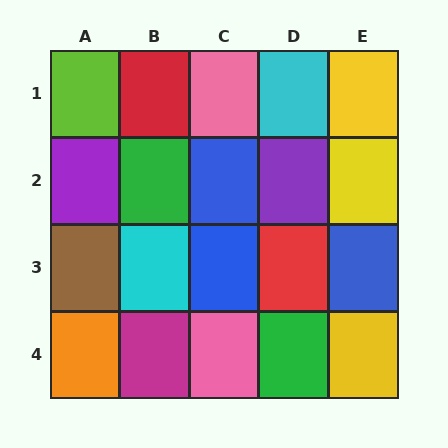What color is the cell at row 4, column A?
Orange.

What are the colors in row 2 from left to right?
Purple, green, blue, purple, yellow.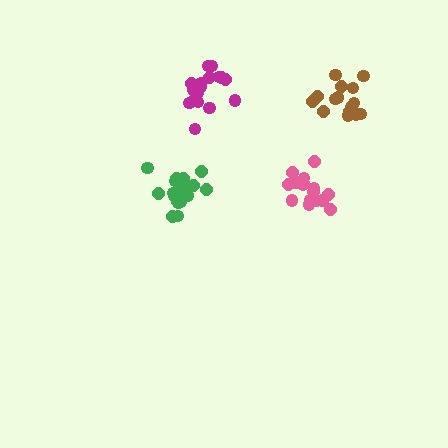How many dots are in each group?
Group 1: 18 dots, Group 2: 15 dots, Group 3: 17 dots, Group 4: 20 dots (70 total).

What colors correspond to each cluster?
The clusters are colored: magenta, brown, pink, green.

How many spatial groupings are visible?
There are 4 spatial groupings.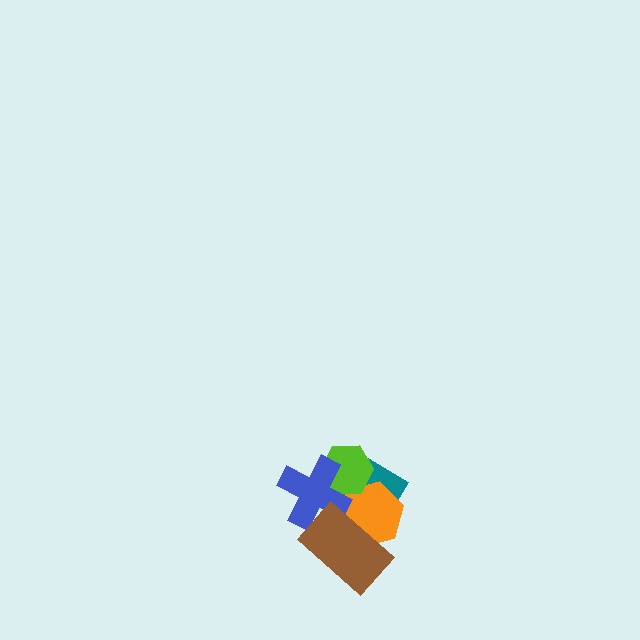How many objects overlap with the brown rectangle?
3 objects overlap with the brown rectangle.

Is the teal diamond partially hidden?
Yes, it is partially covered by another shape.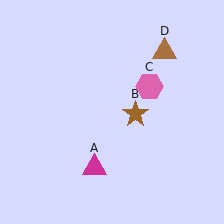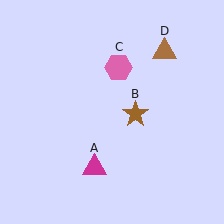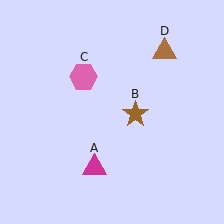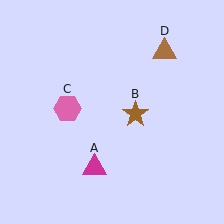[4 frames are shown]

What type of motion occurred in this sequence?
The pink hexagon (object C) rotated counterclockwise around the center of the scene.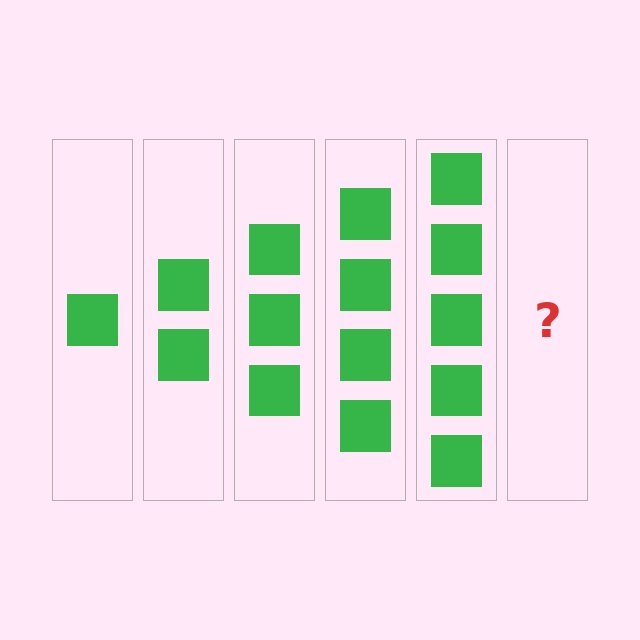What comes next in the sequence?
The next element should be 6 squares.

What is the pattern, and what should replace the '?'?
The pattern is that each step adds one more square. The '?' should be 6 squares.